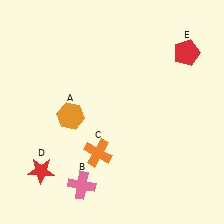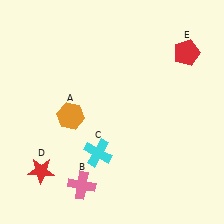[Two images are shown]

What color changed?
The cross (C) changed from orange in Image 1 to cyan in Image 2.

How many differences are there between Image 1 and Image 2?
There is 1 difference between the two images.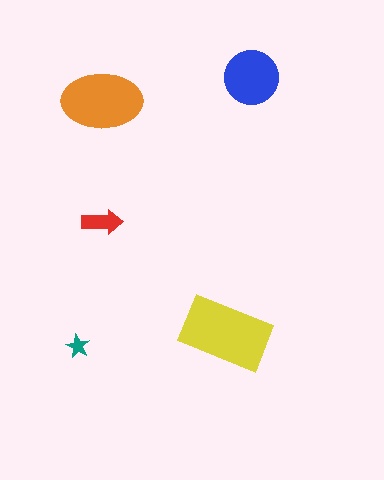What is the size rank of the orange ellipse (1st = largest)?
2nd.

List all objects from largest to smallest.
The yellow rectangle, the orange ellipse, the blue circle, the red arrow, the teal star.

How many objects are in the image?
There are 5 objects in the image.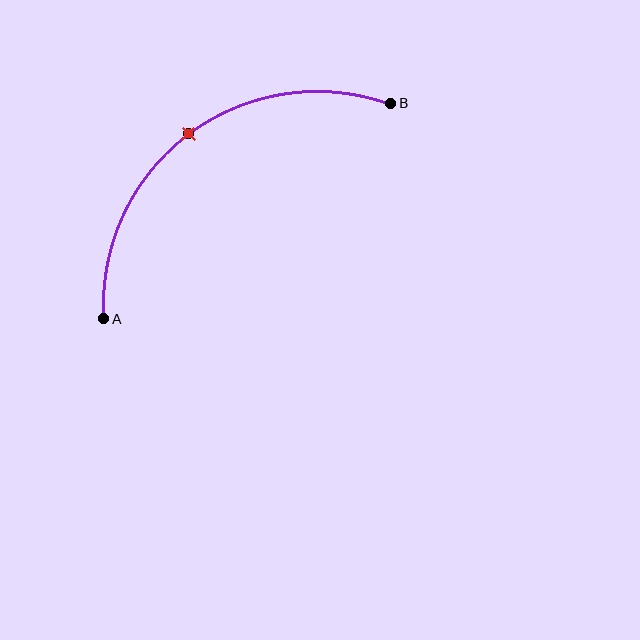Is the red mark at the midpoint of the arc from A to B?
Yes. The red mark lies on the arc at equal arc-length from both A and B — it is the arc midpoint.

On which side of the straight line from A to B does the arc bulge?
The arc bulges above and to the left of the straight line connecting A and B.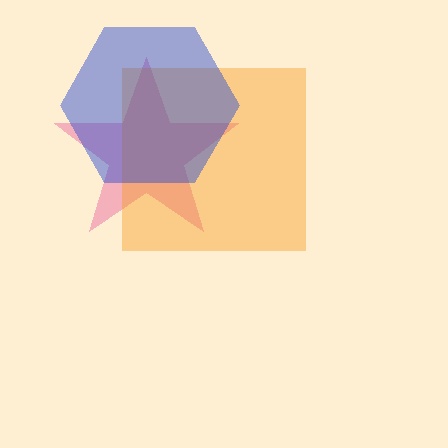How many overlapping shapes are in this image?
There are 3 overlapping shapes in the image.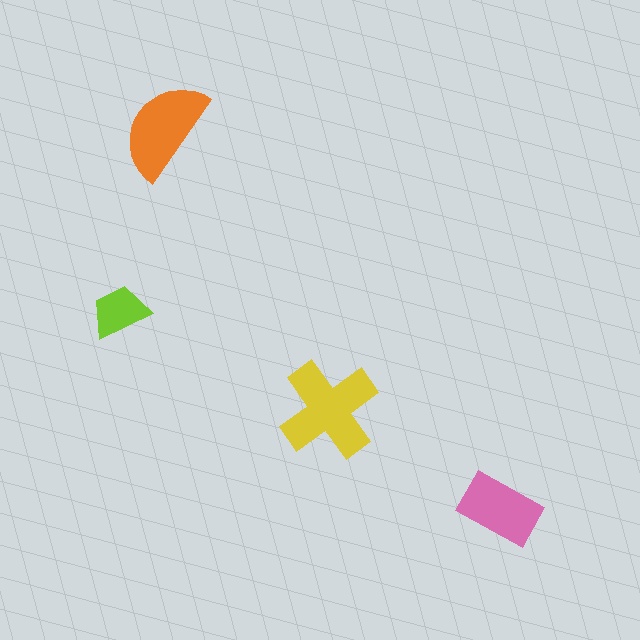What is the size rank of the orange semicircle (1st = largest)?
2nd.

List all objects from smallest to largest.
The lime trapezoid, the pink rectangle, the orange semicircle, the yellow cross.